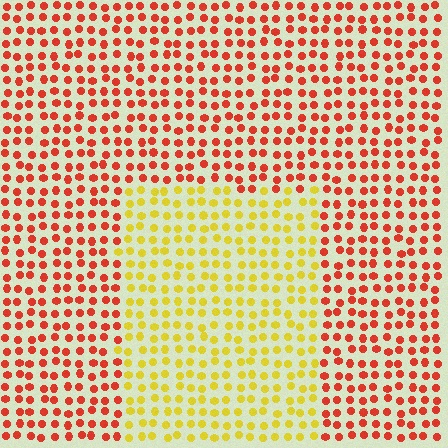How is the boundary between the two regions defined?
The boundary is defined purely by a slight shift in hue (about 51 degrees). Spacing, size, and orientation are identical on both sides.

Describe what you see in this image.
The image is filled with small red elements in a uniform arrangement. A rectangle-shaped region is visible where the elements are tinted to a slightly different hue, forming a subtle color boundary.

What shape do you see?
I see a rectangle.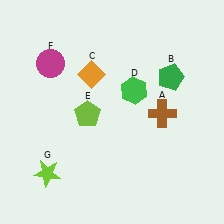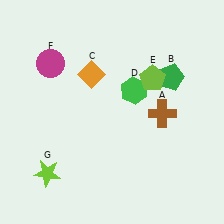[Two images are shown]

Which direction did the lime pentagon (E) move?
The lime pentagon (E) moved right.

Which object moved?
The lime pentagon (E) moved right.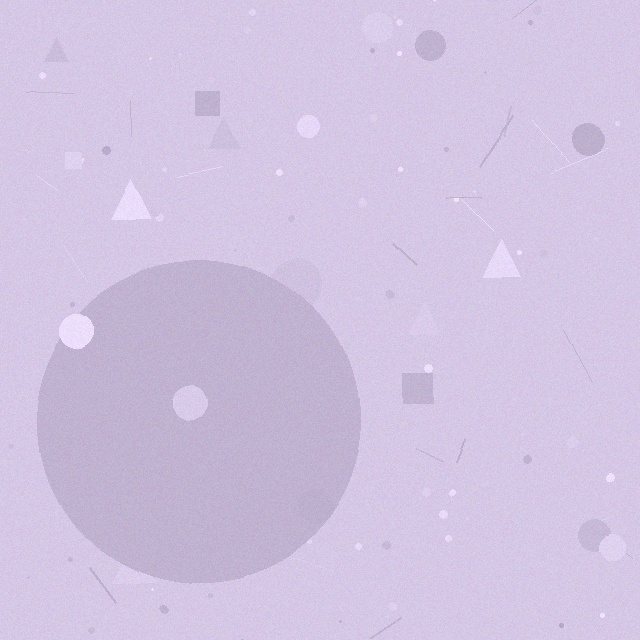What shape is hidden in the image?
A circle is hidden in the image.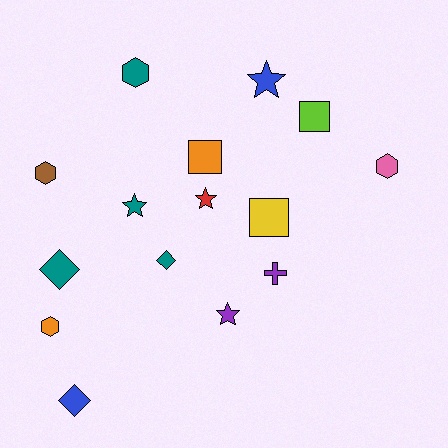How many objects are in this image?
There are 15 objects.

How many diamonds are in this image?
There are 3 diamonds.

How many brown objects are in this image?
There is 1 brown object.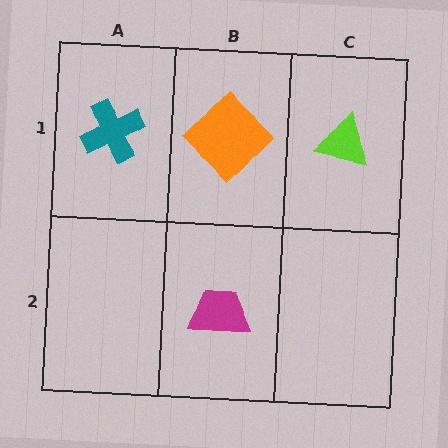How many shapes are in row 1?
3 shapes.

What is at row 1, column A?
A teal cross.